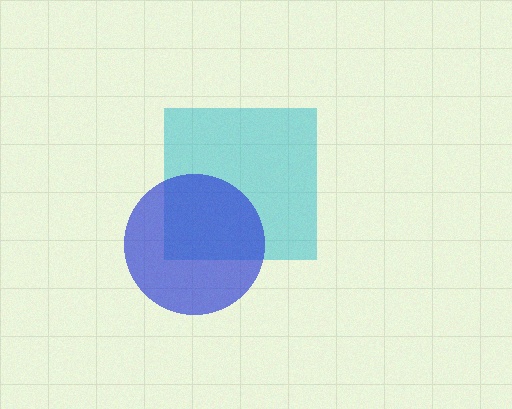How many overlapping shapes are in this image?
There are 2 overlapping shapes in the image.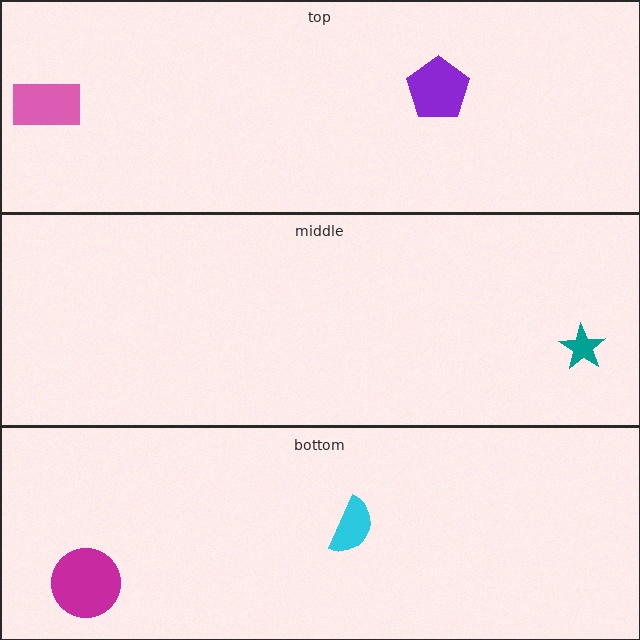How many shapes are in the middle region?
1.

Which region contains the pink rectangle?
The top region.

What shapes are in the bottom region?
The magenta circle, the cyan semicircle.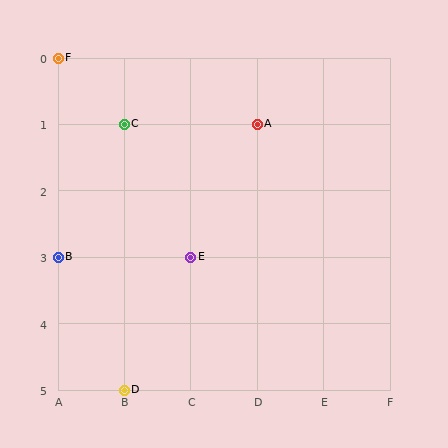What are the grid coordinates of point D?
Point D is at grid coordinates (B, 5).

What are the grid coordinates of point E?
Point E is at grid coordinates (C, 3).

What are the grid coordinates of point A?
Point A is at grid coordinates (D, 1).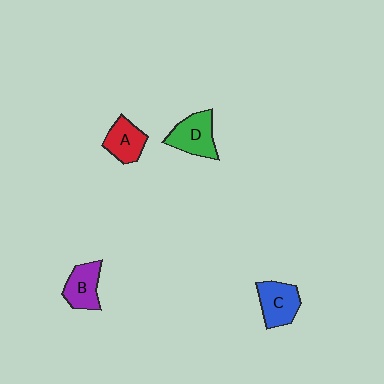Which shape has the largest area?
Shape D (green).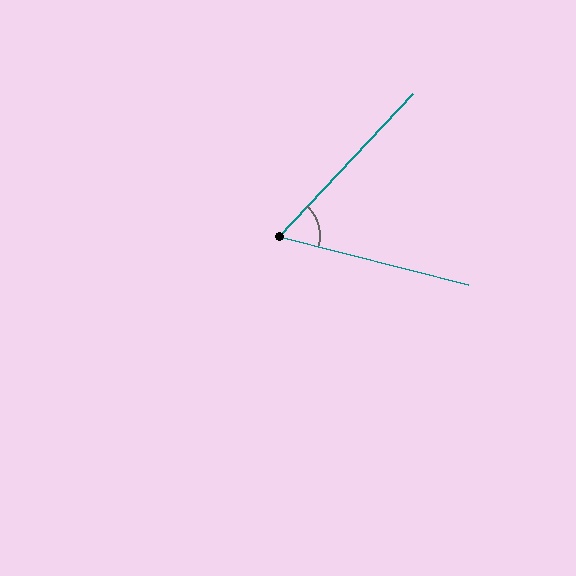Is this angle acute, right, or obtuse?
It is acute.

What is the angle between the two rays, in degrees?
Approximately 61 degrees.